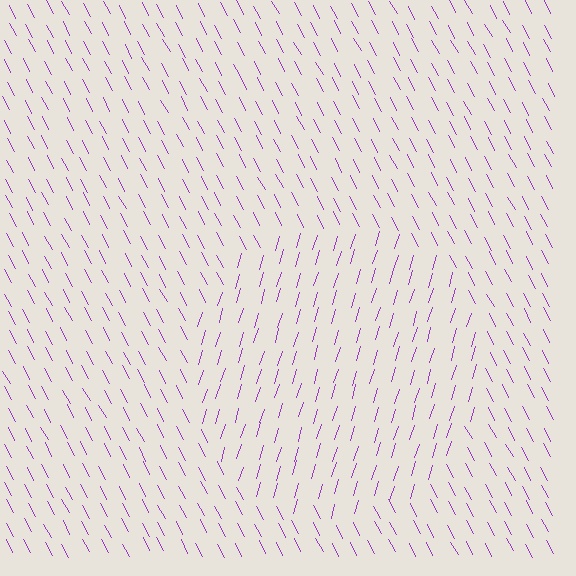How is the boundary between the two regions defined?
The boundary is defined purely by a change in line orientation (approximately 45 degrees difference). All lines are the same color and thickness.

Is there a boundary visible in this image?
Yes, there is a texture boundary formed by a change in line orientation.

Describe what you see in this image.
The image is filled with small purple line segments. A circle region in the image has lines oriented differently from the surrounding lines, creating a visible texture boundary.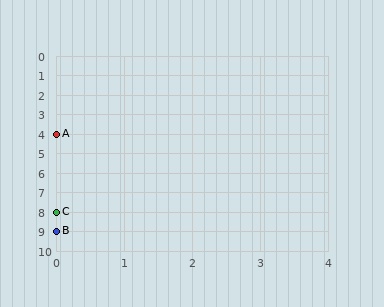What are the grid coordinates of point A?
Point A is at grid coordinates (0, 4).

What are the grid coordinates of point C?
Point C is at grid coordinates (0, 8).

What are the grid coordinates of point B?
Point B is at grid coordinates (0, 9).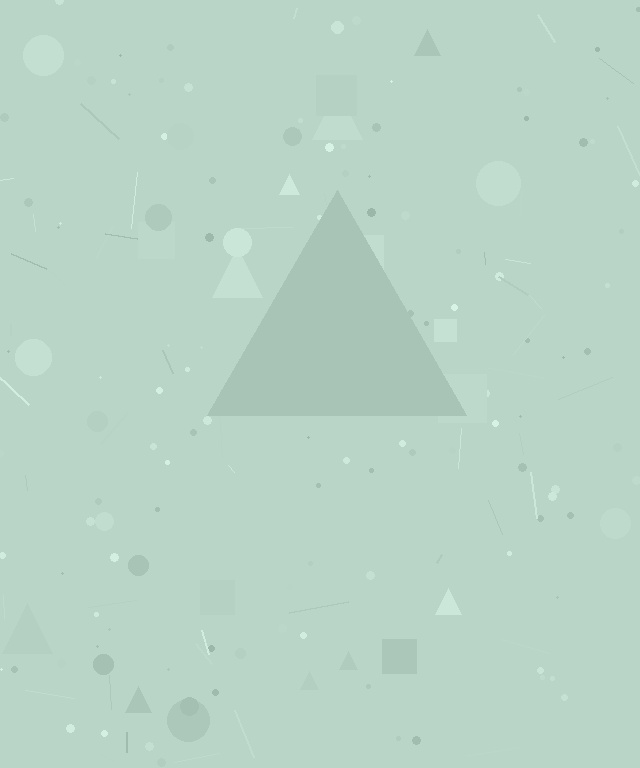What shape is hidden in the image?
A triangle is hidden in the image.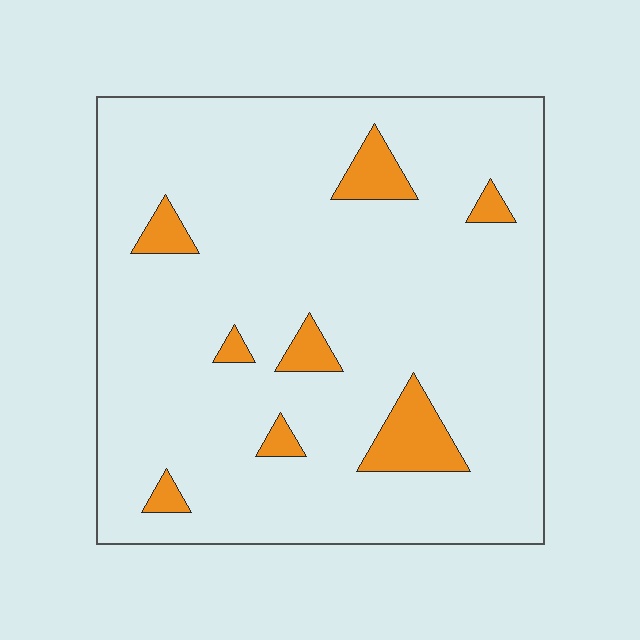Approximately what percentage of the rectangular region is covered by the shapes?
Approximately 10%.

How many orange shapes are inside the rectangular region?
8.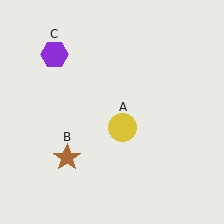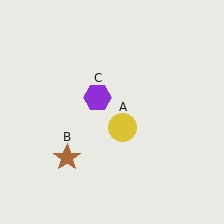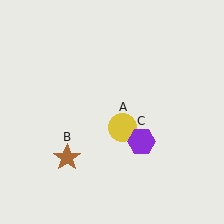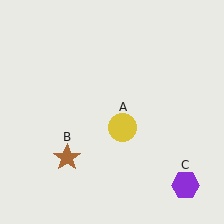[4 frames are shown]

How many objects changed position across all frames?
1 object changed position: purple hexagon (object C).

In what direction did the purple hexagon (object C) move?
The purple hexagon (object C) moved down and to the right.